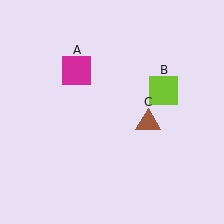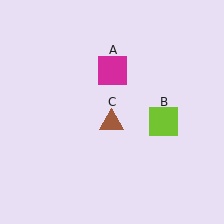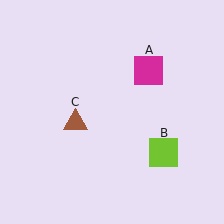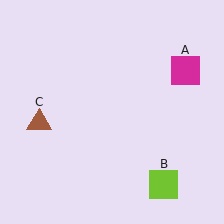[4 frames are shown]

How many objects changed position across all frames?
3 objects changed position: magenta square (object A), lime square (object B), brown triangle (object C).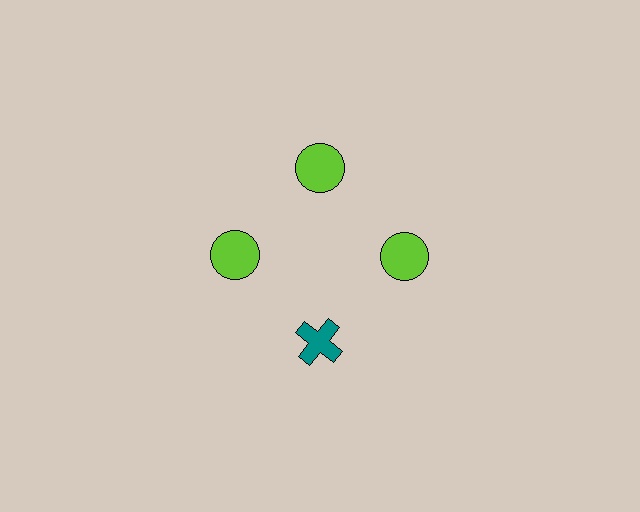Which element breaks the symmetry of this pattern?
The teal cross at roughly the 6 o'clock position breaks the symmetry. All other shapes are lime circles.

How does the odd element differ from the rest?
It differs in both color (teal instead of lime) and shape (cross instead of circle).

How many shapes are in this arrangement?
There are 4 shapes arranged in a ring pattern.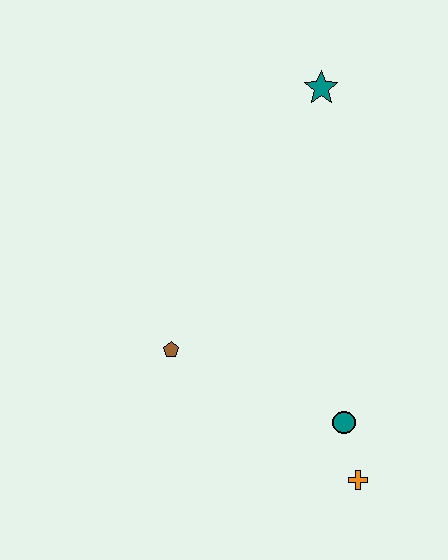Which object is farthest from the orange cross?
The teal star is farthest from the orange cross.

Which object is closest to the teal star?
The brown pentagon is closest to the teal star.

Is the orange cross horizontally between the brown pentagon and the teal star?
No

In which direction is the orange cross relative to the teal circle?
The orange cross is below the teal circle.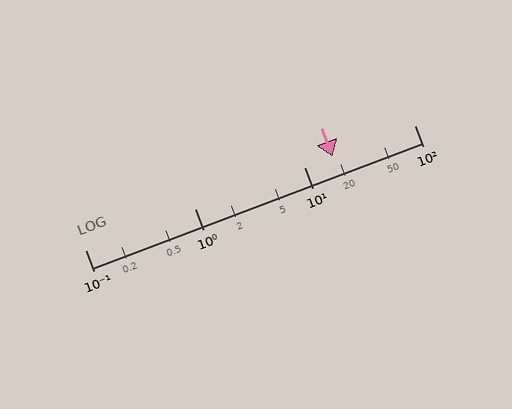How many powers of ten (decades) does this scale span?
The scale spans 3 decades, from 0.1 to 100.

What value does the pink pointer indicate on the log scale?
The pointer indicates approximately 18.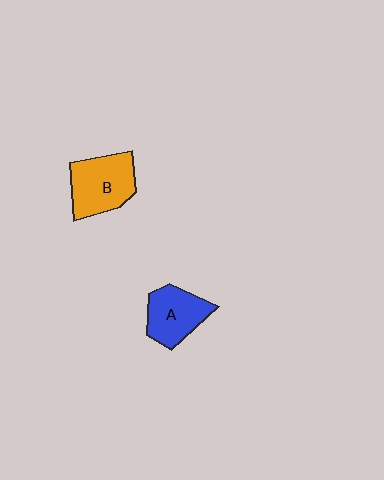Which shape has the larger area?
Shape B (orange).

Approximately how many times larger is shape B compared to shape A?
Approximately 1.2 times.